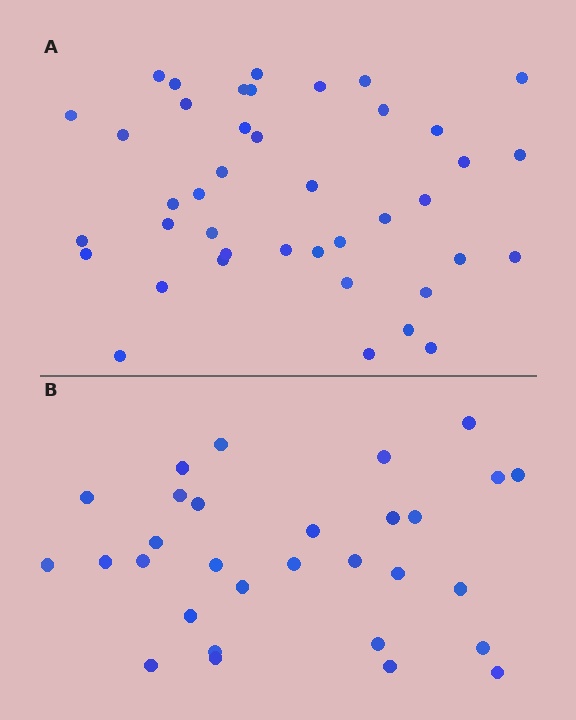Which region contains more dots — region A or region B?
Region A (the top region) has more dots.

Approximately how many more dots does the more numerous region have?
Region A has roughly 12 or so more dots than region B.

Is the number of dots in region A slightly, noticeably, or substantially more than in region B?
Region A has noticeably more, but not dramatically so. The ratio is roughly 1.4 to 1.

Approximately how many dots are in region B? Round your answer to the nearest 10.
About 30 dots.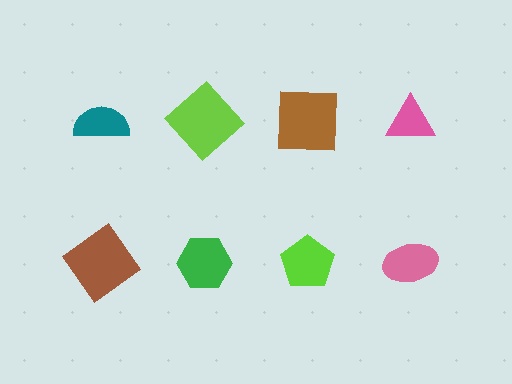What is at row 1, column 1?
A teal semicircle.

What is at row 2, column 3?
A lime pentagon.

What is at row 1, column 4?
A pink triangle.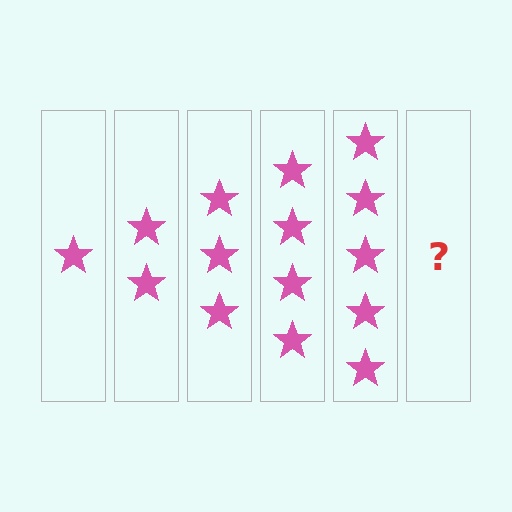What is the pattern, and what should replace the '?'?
The pattern is that each step adds one more star. The '?' should be 6 stars.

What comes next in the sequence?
The next element should be 6 stars.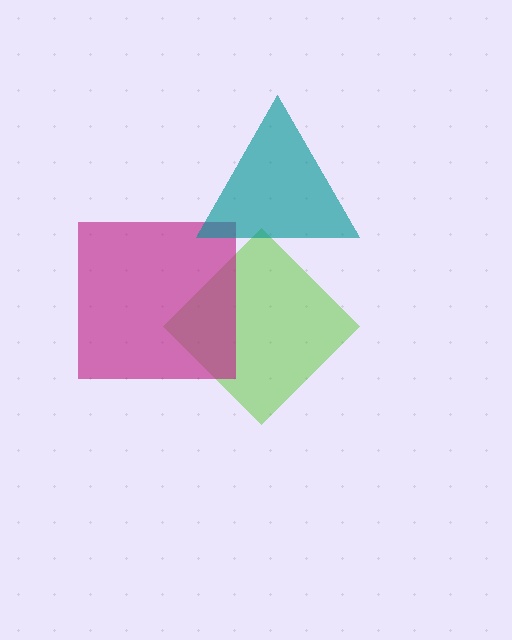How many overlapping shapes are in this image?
There are 3 overlapping shapes in the image.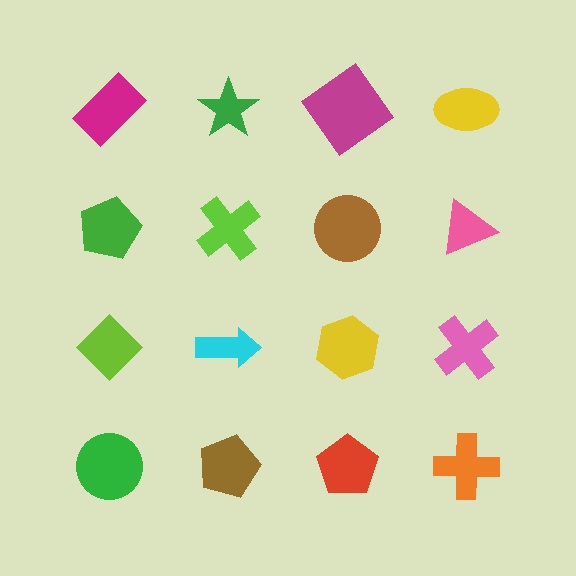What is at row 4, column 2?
A brown pentagon.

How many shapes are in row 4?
4 shapes.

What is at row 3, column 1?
A lime diamond.